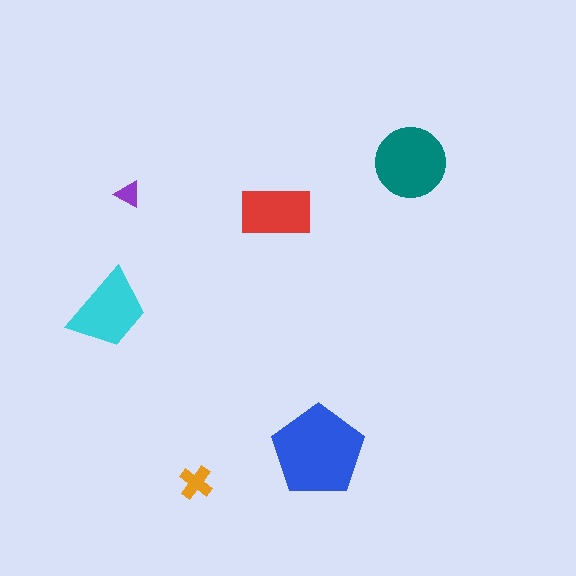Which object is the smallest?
The purple triangle.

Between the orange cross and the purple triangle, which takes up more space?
The orange cross.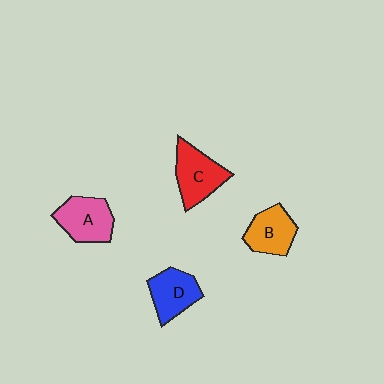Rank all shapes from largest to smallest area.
From largest to smallest: C (red), A (pink), D (blue), B (orange).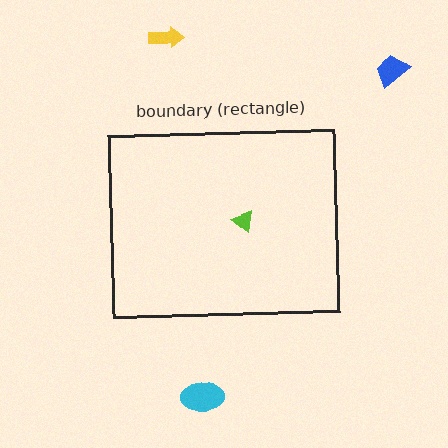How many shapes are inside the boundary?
1 inside, 3 outside.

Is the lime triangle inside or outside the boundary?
Inside.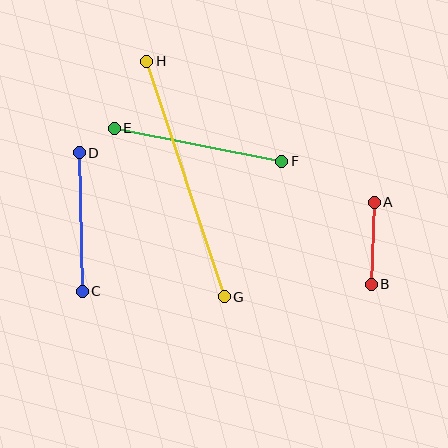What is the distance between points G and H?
The distance is approximately 248 pixels.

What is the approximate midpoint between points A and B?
The midpoint is at approximately (373, 243) pixels.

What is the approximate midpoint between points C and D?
The midpoint is at approximately (81, 222) pixels.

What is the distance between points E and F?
The distance is approximately 171 pixels.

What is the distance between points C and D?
The distance is approximately 138 pixels.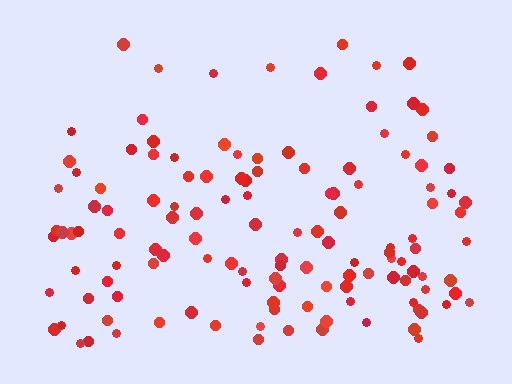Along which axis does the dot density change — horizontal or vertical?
Vertical.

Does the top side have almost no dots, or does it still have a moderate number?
Still a moderate number, just noticeably fewer than the bottom.